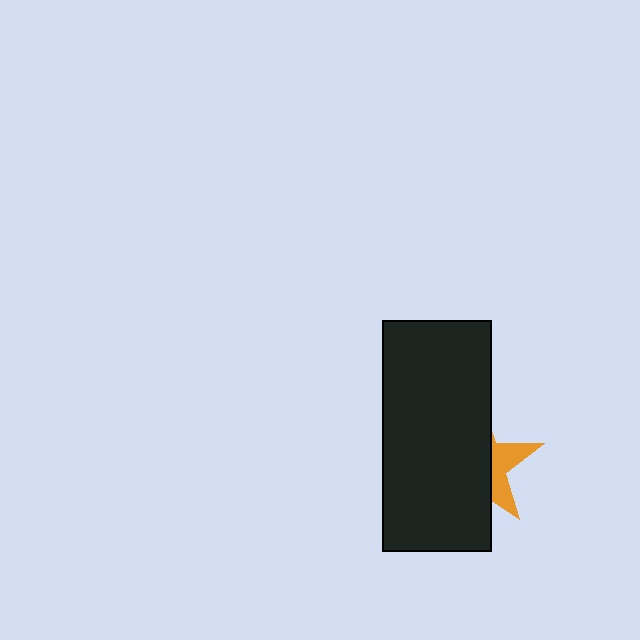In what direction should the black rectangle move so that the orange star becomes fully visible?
The black rectangle should move left. That is the shortest direction to clear the overlap and leave the orange star fully visible.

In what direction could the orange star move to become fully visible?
The orange star could move right. That would shift it out from behind the black rectangle entirely.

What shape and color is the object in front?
The object in front is a black rectangle.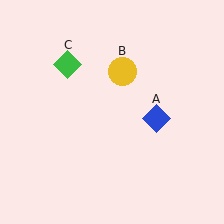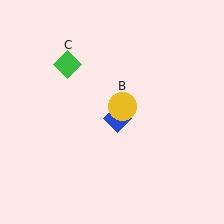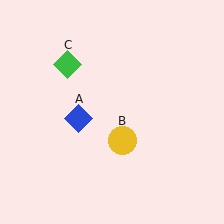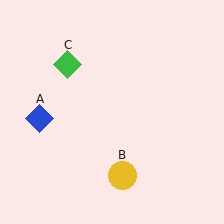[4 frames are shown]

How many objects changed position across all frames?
2 objects changed position: blue diamond (object A), yellow circle (object B).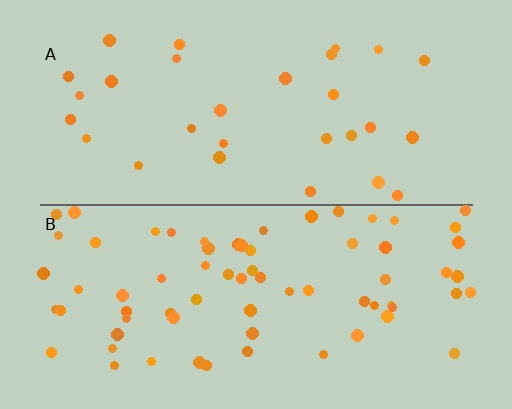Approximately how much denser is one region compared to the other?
Approximately 2.4× — region B over region A.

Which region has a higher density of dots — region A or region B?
B (the bottom).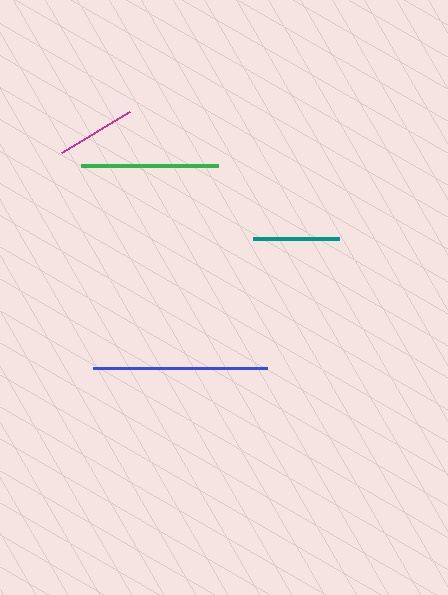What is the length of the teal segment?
The teal segment is approximately 86 pixels long.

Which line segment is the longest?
The blue line is the longest at approximately 174 pixels.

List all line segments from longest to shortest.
From longest to shortest: blue, green, teal, magenta.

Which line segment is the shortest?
The magenta line is the shortest at approximately 78 pixels.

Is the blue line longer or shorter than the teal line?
The blue line is longer than the teal line.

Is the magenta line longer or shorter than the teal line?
The teal line is longer than the magenta line.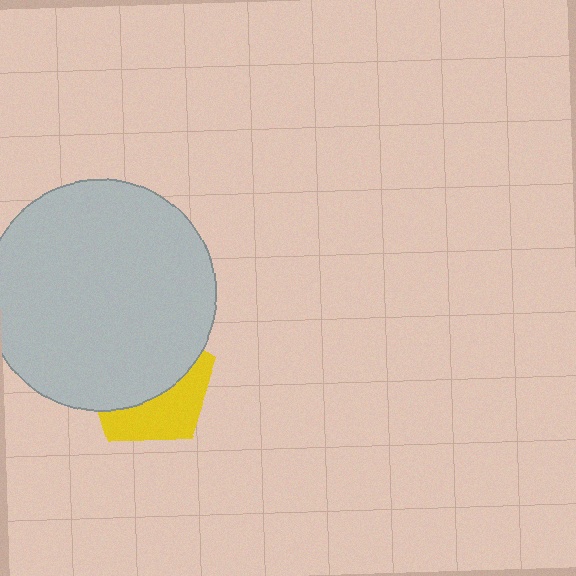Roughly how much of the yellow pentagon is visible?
A small part of it is visible (roughly 39%).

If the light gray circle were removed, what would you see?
You would see the complete yellow pentagon.